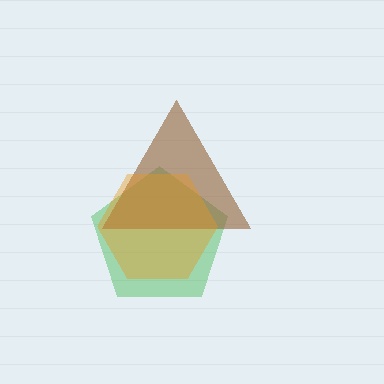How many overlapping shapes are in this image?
There are 3 overlapping shapes in the image.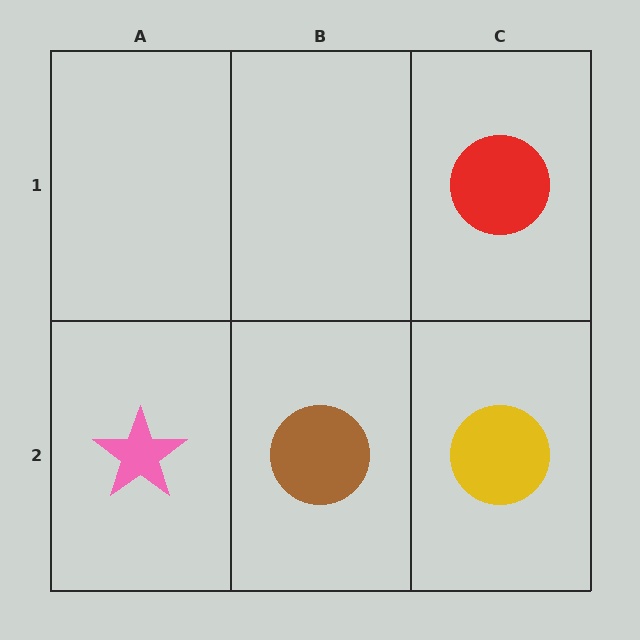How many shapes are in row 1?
1 shape.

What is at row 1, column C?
A red circle.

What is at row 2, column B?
A brown circle.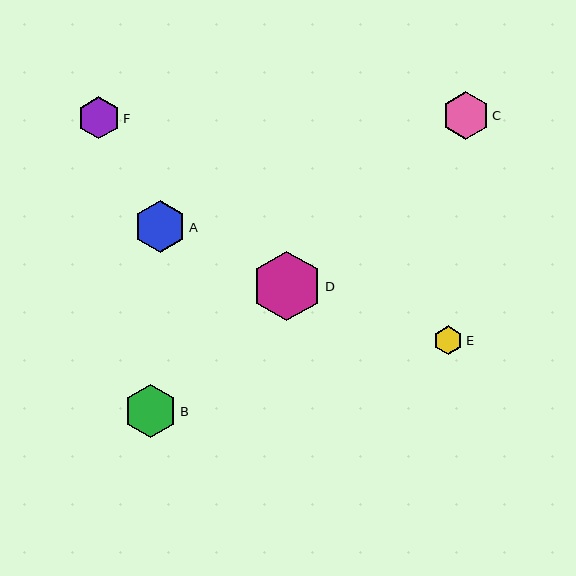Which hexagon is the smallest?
Hexagon E is the smallest with a size of approximately 29 pixels.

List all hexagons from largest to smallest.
From largest to smallest: D, B, A, C, F, E.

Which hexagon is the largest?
Hexagon D is the largest with a size of approximately 70 pixels.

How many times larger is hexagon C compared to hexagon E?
Hexagon C is approximately 1.6 times the size of hexagon E.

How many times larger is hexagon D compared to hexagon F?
Hexagon D is approximately 1.6 times the size of hexagon F.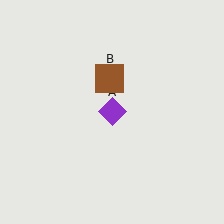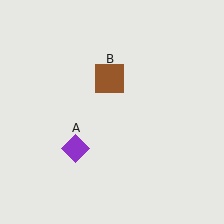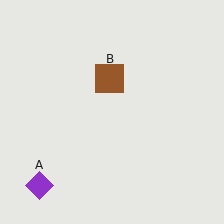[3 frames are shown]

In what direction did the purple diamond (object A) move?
The purple diamond (object A) moved down and to the left.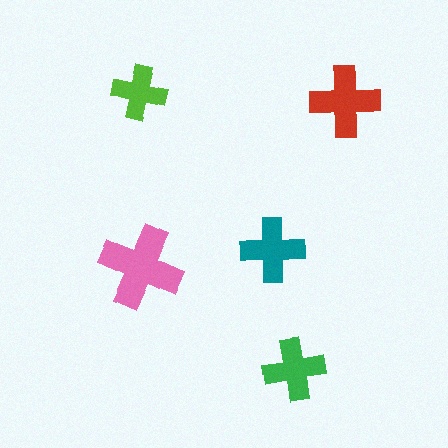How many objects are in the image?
There are 5 objects in the image.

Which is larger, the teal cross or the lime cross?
The teal one.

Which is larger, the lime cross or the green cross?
The green one.